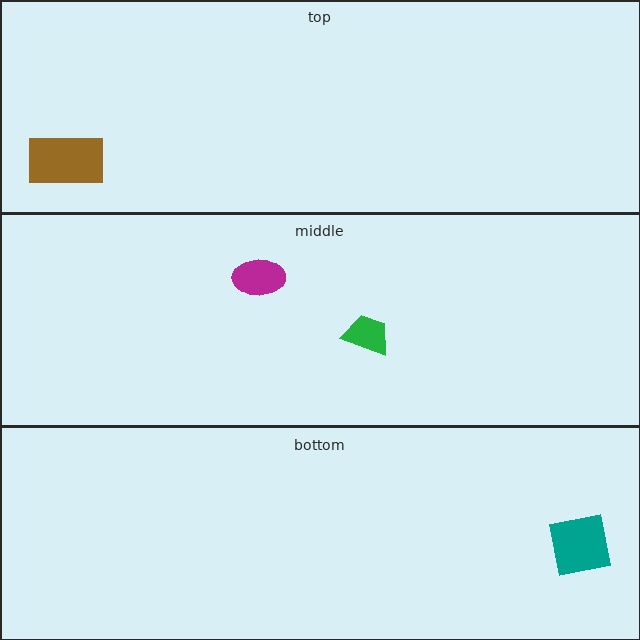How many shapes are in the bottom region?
1.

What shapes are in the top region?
The brown rectangle.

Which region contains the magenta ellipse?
The middle region.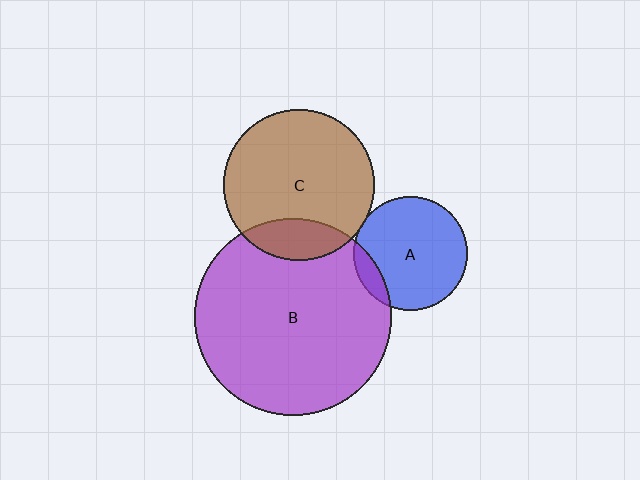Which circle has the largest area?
Circle B (purple).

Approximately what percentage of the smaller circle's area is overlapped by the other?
Approximately 20%.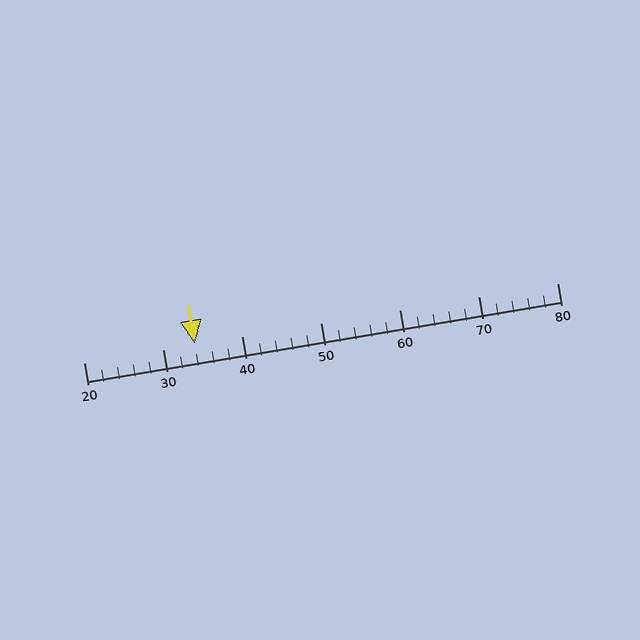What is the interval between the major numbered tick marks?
The major tick marks are spaced 10 units apart.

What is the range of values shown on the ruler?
The ruler shows values from 20 to 80.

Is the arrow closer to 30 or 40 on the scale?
The arrow is closer to 30.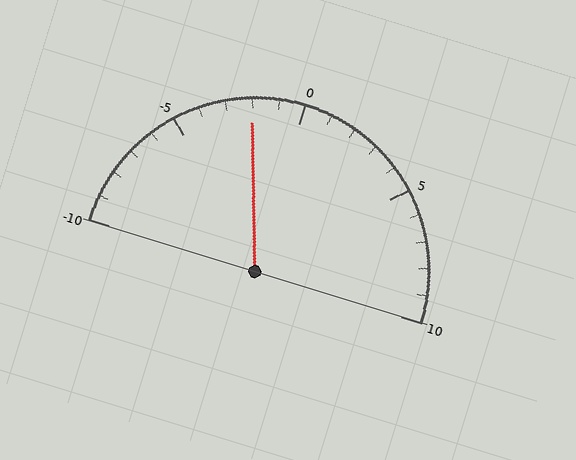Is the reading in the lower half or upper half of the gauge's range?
The reading is in the lower half of the range (-10 to 10).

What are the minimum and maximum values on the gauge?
The gauge ranges from -10 to 10.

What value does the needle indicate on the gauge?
The needle indicates approximately -2.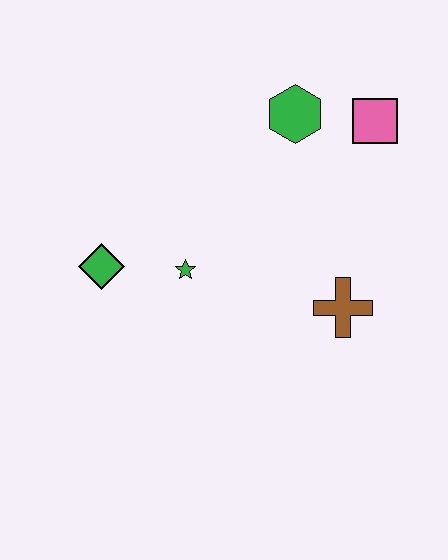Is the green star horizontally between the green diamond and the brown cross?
Yes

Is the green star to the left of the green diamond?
No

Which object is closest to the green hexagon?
The pink square is closest to the green hexagon.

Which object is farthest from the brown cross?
The green diamond is farthest from the brown cross.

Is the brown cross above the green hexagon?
No